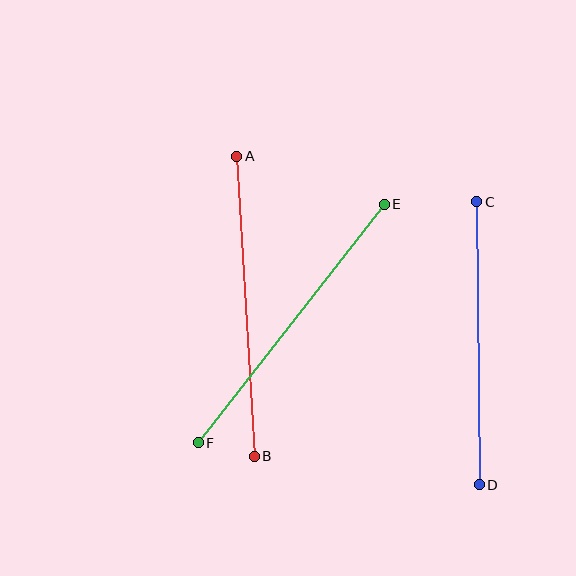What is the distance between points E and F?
The distance is approximately 302 pixels.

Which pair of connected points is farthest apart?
Points E and F are farthest apart.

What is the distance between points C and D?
The distance is approximately 283 pixels.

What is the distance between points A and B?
The distance is approximately 301 pixels.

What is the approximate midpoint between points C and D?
The midpoint is at approximately (478, 343) pixels.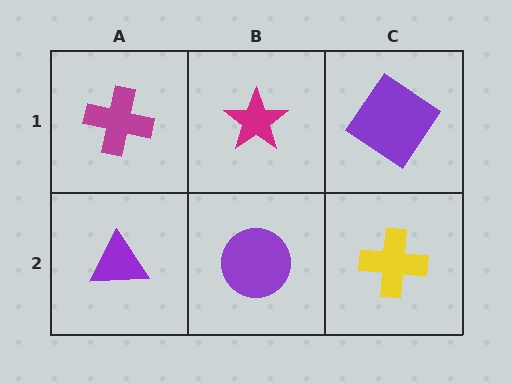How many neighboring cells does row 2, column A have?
2.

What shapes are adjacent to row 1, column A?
A purple triangle (row 2, column A), a magenta star (row 1, column B).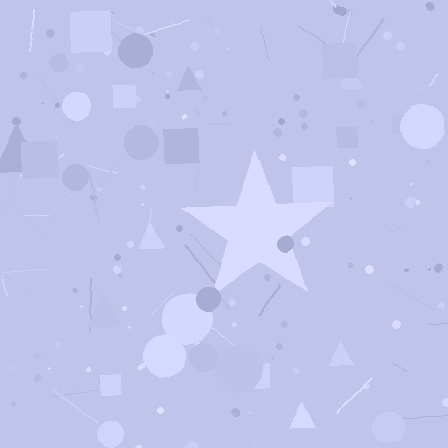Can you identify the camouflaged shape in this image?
The camouflaged shape is a star.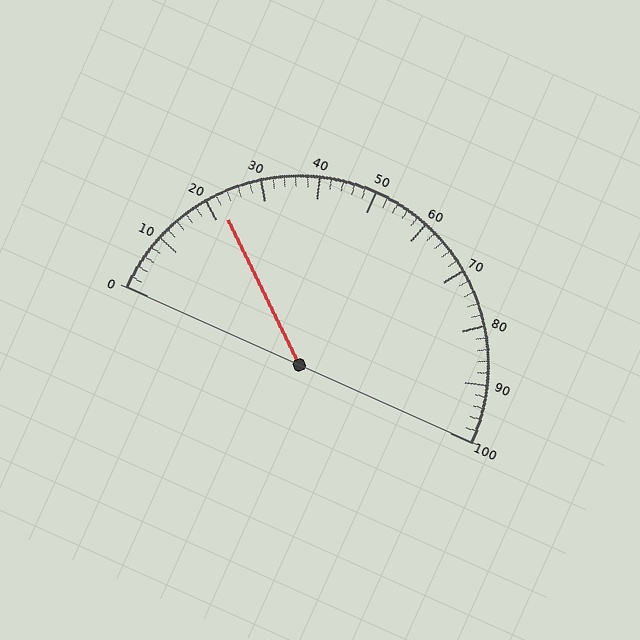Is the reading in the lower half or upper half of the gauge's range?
The reading is in the lower half of the range (0 to 100).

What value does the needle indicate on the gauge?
The needle indicates approximately 22.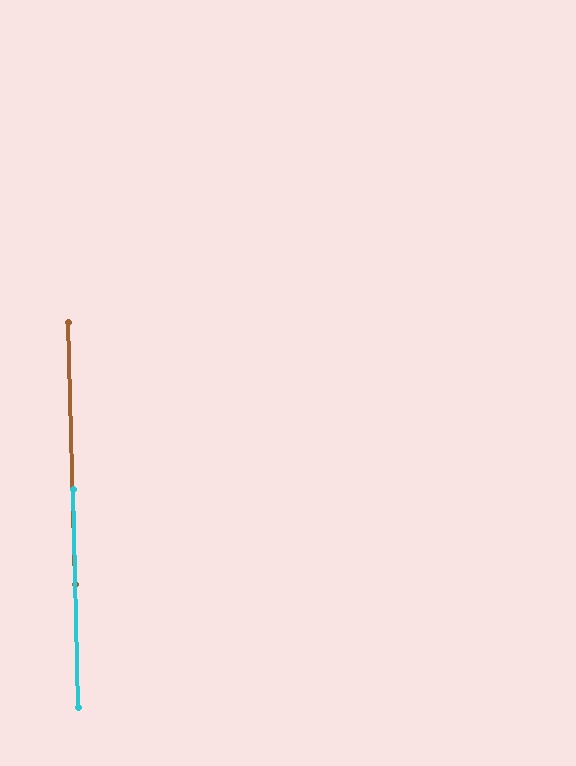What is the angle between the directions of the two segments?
Approximately 0 degrees.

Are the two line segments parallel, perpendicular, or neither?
Parallel — their directions differ by only 0.1°.